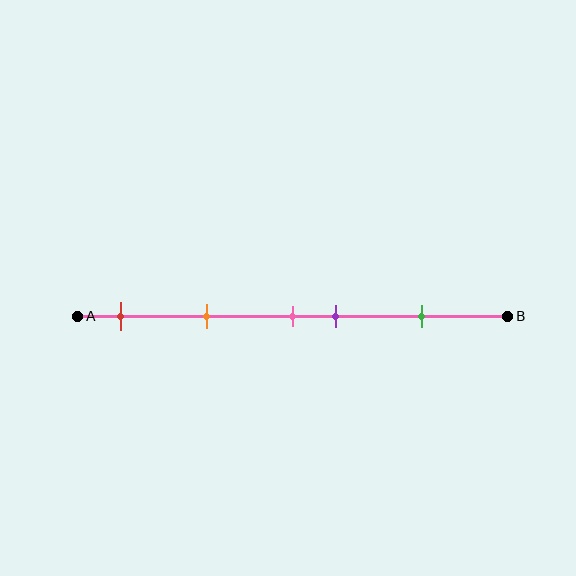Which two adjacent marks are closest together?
The pink and purple marks are the closest adjacent pair.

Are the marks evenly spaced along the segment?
No, the marks are not evenly spaced.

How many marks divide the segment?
There are 5 marks dividing the segment.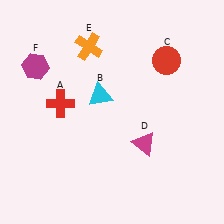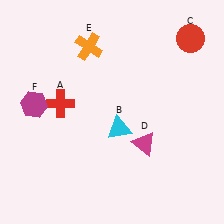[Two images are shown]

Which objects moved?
The objects that moved are: the cyan triangle (B), the red circle (C), the magenta hexagon (F).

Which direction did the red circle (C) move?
The red circle (C) moved right.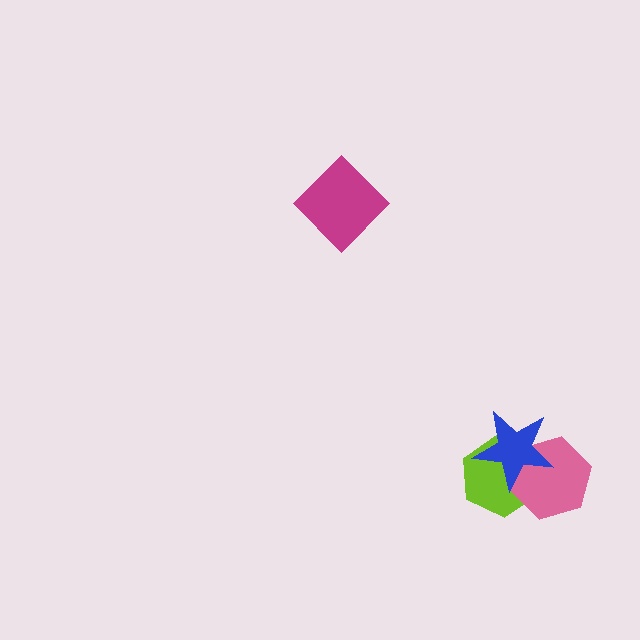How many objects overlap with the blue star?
2 objects overlap with the blue star.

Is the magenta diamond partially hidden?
No, no other shape covers it.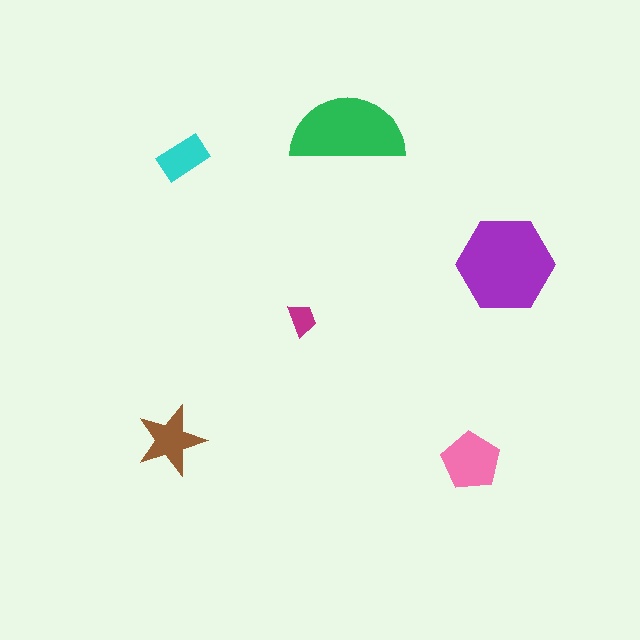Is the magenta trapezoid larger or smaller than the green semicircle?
Smaller.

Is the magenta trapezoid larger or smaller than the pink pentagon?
Smaller.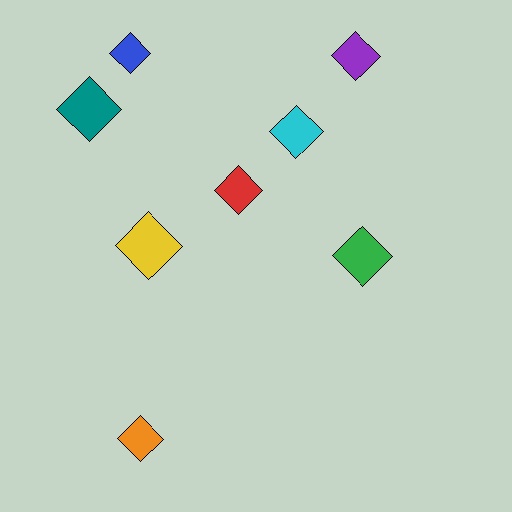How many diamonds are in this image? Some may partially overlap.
There are 8 diamonds.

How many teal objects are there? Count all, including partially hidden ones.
There is 1 teal object.